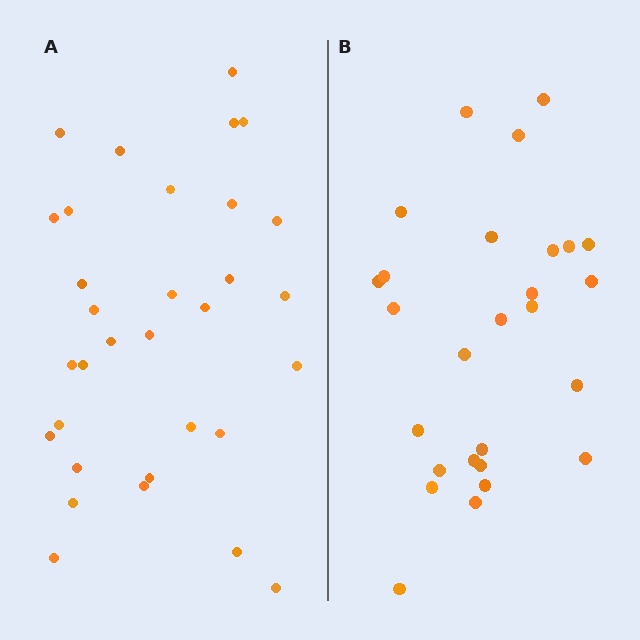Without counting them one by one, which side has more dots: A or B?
Region A (the left region) has more dots.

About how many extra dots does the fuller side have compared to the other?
Region A has about 5 more dots than region B.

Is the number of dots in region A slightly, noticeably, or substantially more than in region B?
Region A has only slightly more — the two regions are fairly close. The ratio is roughly 1.2 to 1.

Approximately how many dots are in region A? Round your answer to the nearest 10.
About 30 dots. (The exact count is 32, which rounds to 30.)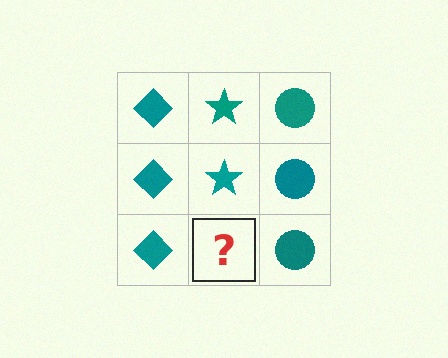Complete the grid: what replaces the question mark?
The question mark should be replaced with a teal star.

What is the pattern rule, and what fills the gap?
The rule is that each column has a consistent shape. The gap should be filled with a teal star.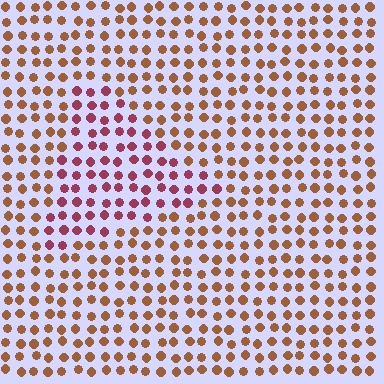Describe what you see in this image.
The image is filled with small brown elements in a uniform arrangement. A triangle-shaped region is visible where the elements are tinted to a slightly different hue, forming a subtle color boundary.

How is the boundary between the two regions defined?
The boundary is defined purely by a slight shift in hue (about 43 degrees). Spacing, size, and orientation are identical on both sides.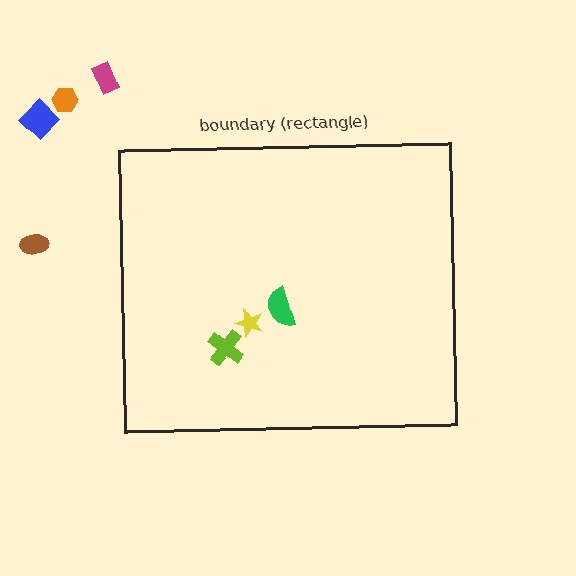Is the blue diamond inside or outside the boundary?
Outside.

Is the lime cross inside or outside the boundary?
Inside.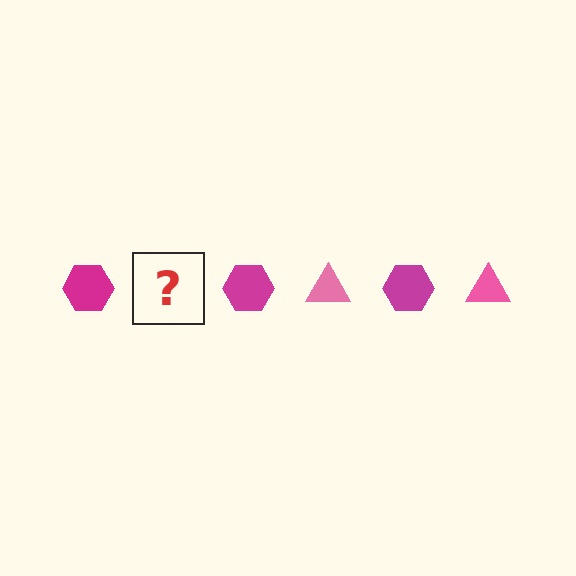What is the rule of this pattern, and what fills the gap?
The rule is that the pattern alternates between magenta hexagon and pink triangle. The gap should be filled with a pink triangle.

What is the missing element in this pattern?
The missing element is a pink triangle.